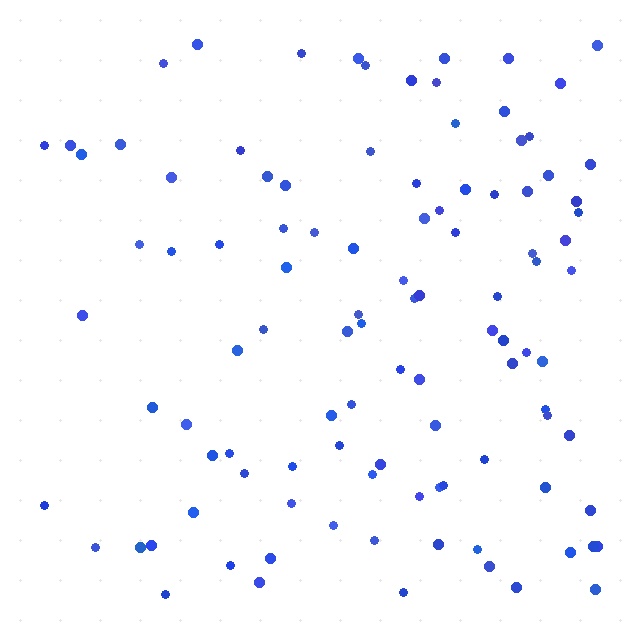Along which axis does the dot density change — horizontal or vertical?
Horizontal.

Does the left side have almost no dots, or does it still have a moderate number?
Still a moderate number, just noticeably fewer than the right.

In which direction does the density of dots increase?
From left to right, with the right side densest.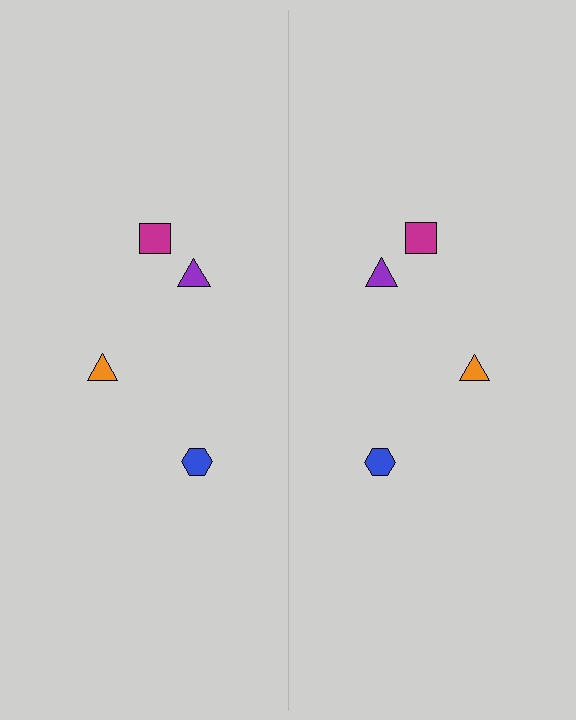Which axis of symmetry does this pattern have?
The pattern has a vertical axis of symmetry running through the center of the image.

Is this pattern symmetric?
Yes, this pattern has bilateral (reflection) symmetry.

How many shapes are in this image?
There are 8 shapes in this image.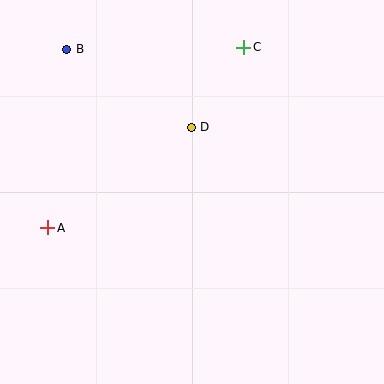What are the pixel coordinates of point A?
Point A is at (48, 228).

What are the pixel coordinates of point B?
Point B is at (67, 49).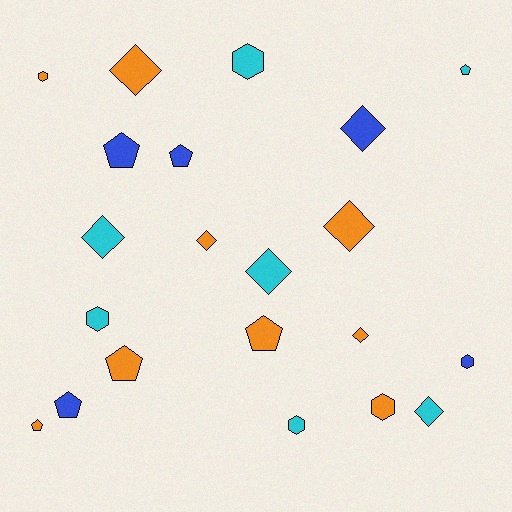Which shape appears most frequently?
Diamond, with 8 objects.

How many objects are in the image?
There are 21 objects.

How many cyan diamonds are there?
There are 3 cyan diamonds.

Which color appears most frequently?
Orange, with 9 objects.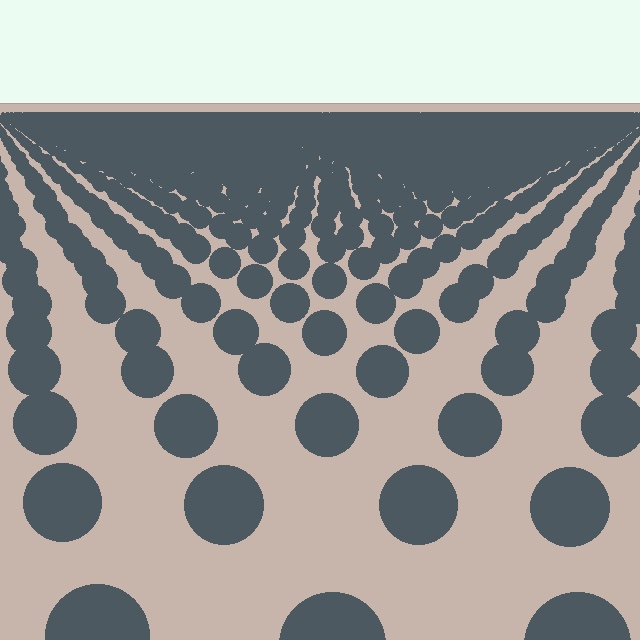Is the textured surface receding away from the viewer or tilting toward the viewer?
The surface is receding away from the viewer. Texture elements get smaller and denser toward the top.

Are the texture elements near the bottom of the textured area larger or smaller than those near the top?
Larger. Near the bottom, elements are closer to the viewer and appear at a bigger on-screen size.